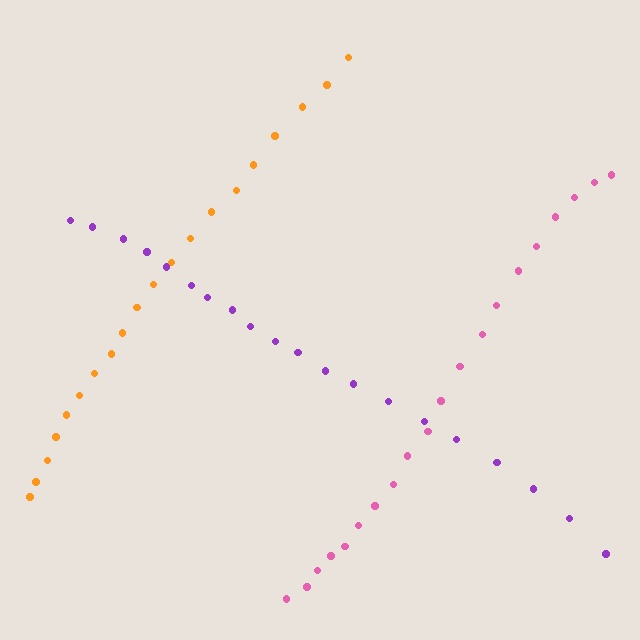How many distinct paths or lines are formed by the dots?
There are 3 distinct paths.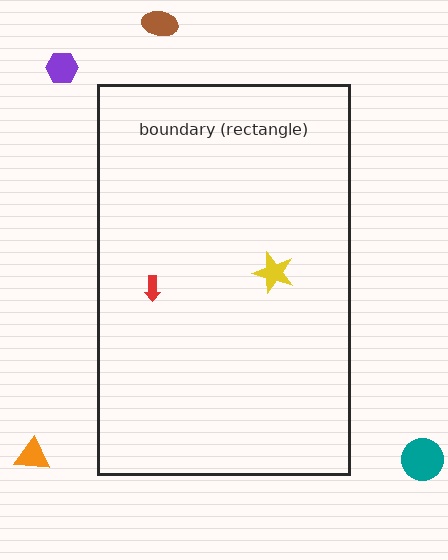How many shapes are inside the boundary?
2 inside, 4 outside.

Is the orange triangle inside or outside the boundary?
Outside.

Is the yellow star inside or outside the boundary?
Inside.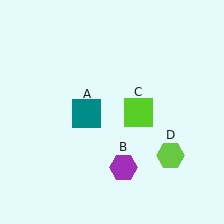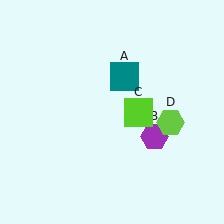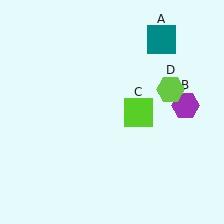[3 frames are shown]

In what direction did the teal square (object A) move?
The teal square (object A) moved up and to the right.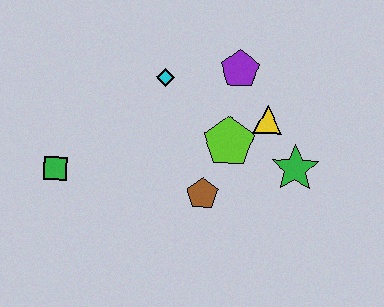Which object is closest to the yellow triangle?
The lime pentagon is closest to the yellow triangle.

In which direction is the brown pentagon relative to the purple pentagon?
The brown pentagon is below the purple pentagon.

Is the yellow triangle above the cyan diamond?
No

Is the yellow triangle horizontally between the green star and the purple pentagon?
Yes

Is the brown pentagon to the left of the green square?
No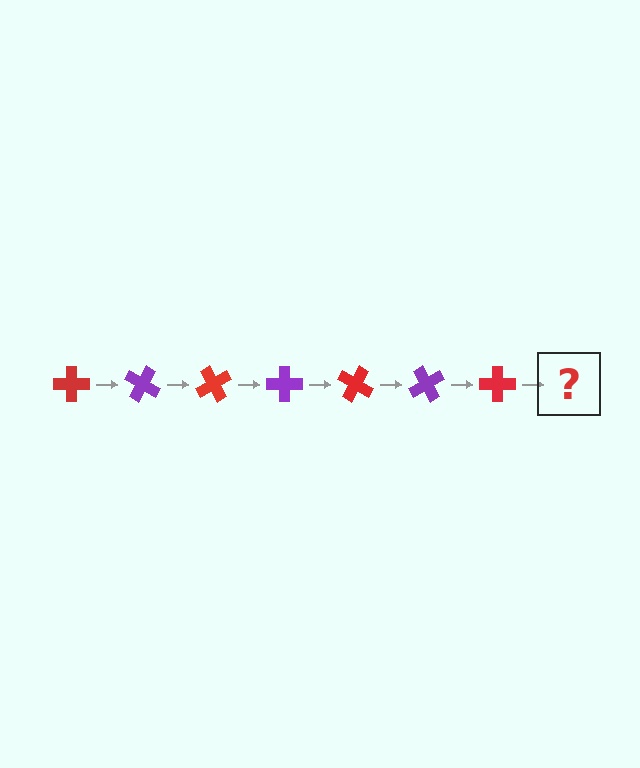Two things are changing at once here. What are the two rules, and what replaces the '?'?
The two rules are that it rotates 30 degrees each step and the color cycles through red and purple. The '?' should be a purple cross, rotated 210 degrees from the start.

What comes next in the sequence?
The next element should be a purple cross, rotated 210 degrees from the start.